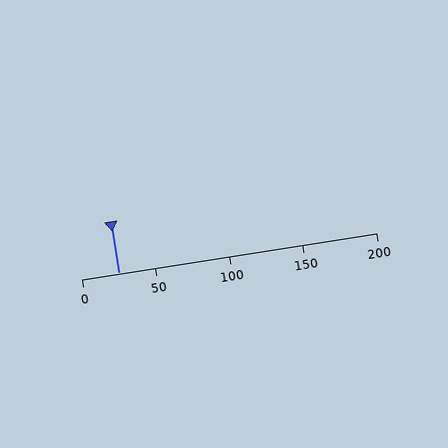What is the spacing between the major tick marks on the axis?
The major ticks are spaced 50 apart.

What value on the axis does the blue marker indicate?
The marker indicates approximately 25.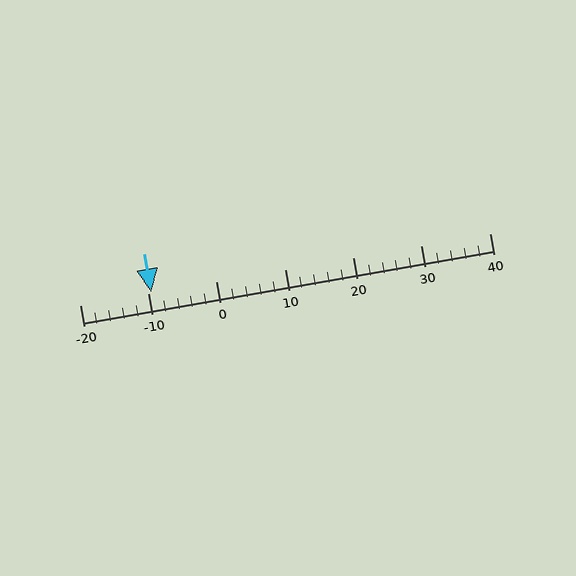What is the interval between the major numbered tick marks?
The major tick marks are spaced 10 units apart.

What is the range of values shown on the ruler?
The ruler shows values from -20 to 40.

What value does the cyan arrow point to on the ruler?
The cyan arrow points to approximately -10.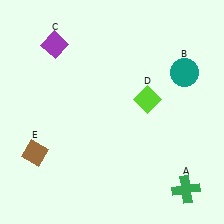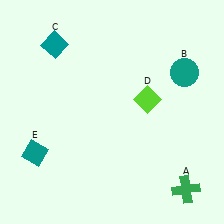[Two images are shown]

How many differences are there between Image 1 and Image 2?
There are 2 differences between the two images.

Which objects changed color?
C changed from purple to teal. E changed from brown to teal.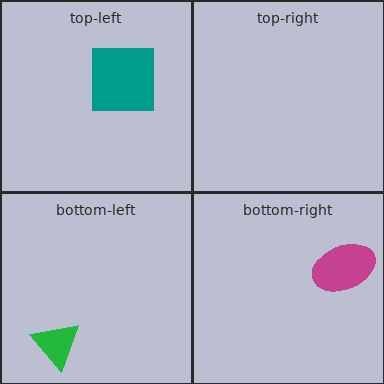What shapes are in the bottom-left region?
The green triangle.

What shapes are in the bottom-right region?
The magenta ellipse.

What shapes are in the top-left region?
The teal square.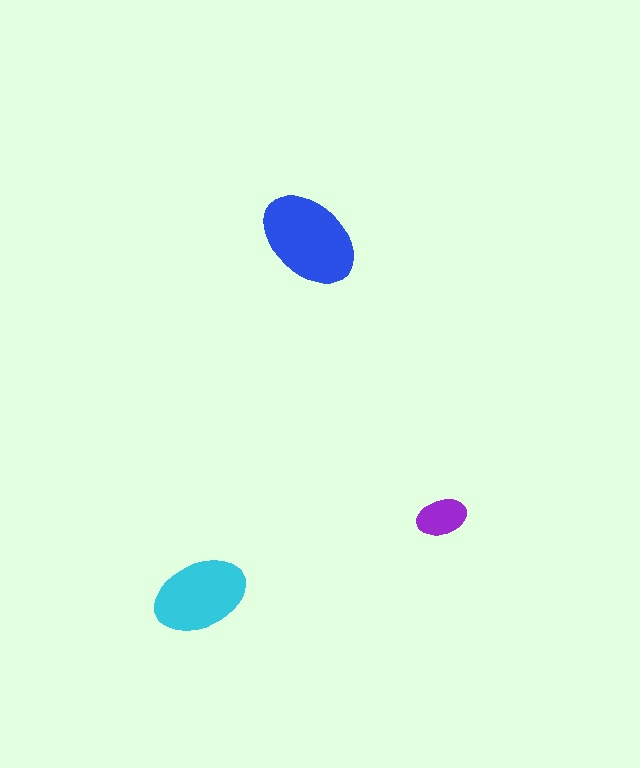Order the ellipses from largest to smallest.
the blue one, the cyan one, the purple one.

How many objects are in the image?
There are 3 objects in the image.